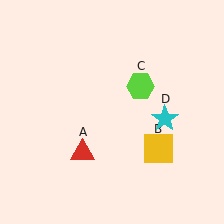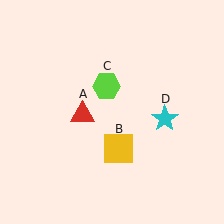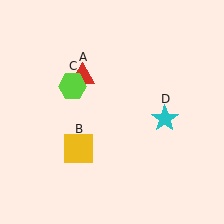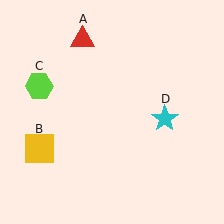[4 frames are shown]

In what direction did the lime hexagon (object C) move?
The lime hexagon (object C) moved left.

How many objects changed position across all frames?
3 objects changed position: red triangle (object A), yellow square (object B), lime hexagon (object C).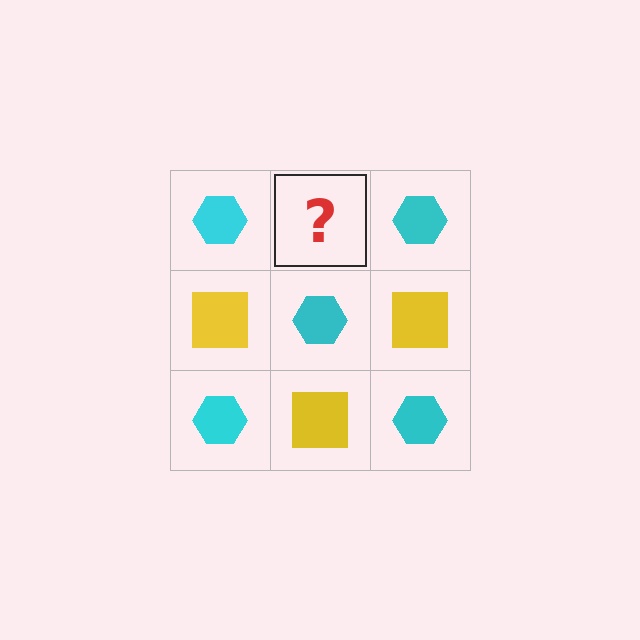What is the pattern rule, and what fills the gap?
The rule is that it alternates cyan hexagon and yellow square in a checkerboard pattern. The gap should be filled with a yellow square.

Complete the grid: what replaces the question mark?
The question mark should be replaced with a yellow square.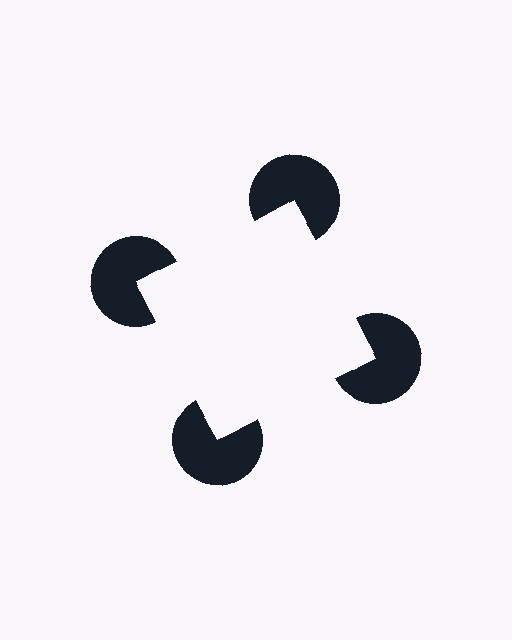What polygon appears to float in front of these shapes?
An illusory square — its edges are inferred from the aligned wedge cuts in the pac-man discs, not physically drawn.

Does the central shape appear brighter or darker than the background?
It typically appears slightly brighter than the background, even though no actual brightness change is drawn.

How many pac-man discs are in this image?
There are 4 — one at each vertex of the illusory square.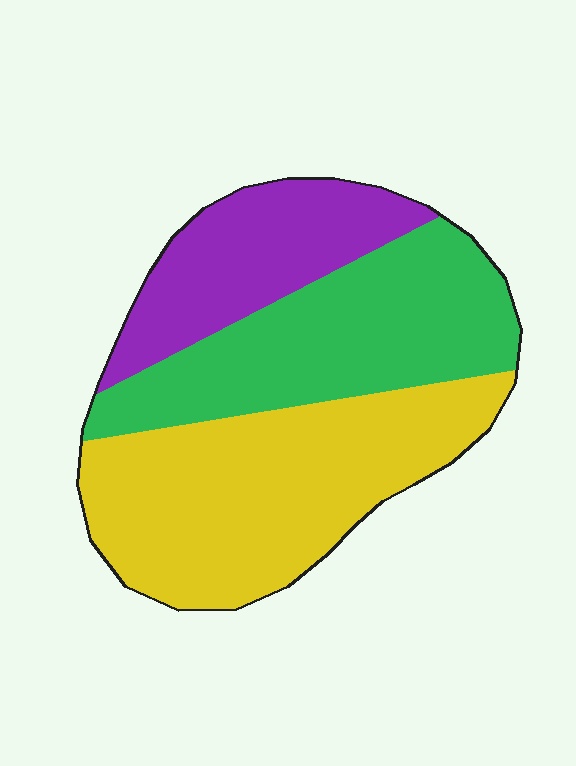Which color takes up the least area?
Purple, at roughly 20%.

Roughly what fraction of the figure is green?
Green covers 34% of the figure.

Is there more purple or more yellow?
Yellow.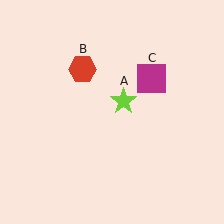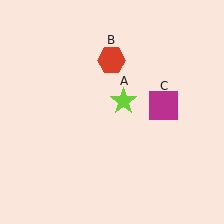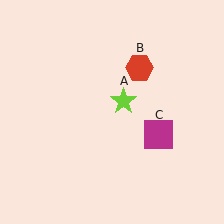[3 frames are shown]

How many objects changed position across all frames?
2 objects changed position: red hexagon (object B), magenta square (object C).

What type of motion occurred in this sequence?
The red hexagon (object B), magenta square (object C) rotated clockwise around the center of the scene.